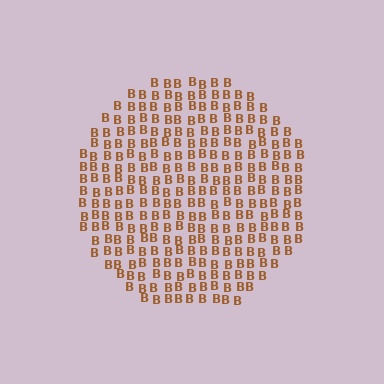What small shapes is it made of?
It is made of small letter B's.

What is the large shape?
The large shape is a circle.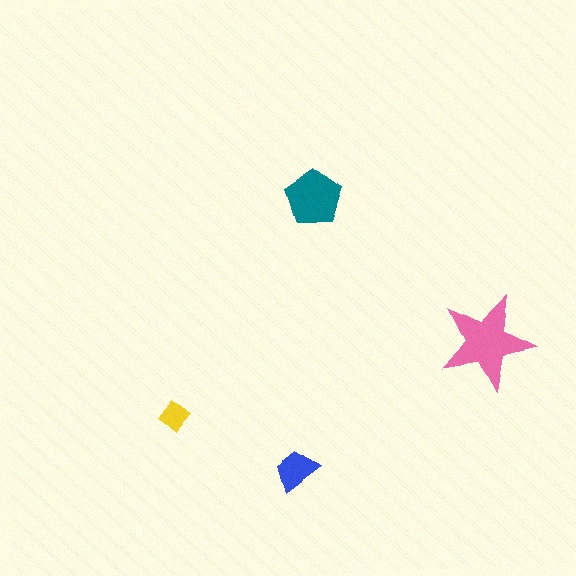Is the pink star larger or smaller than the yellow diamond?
Larger.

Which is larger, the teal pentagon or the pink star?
The pink star.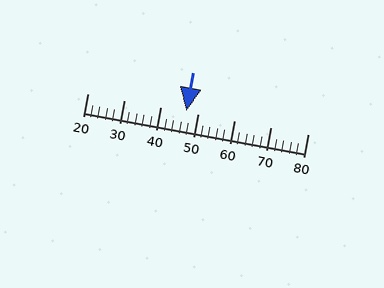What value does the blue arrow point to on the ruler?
The blue arrow points to approximately 47.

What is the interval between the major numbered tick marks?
The major tick marks are spaced 10 units apart.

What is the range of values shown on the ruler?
The ruler shows values from 20 to 80.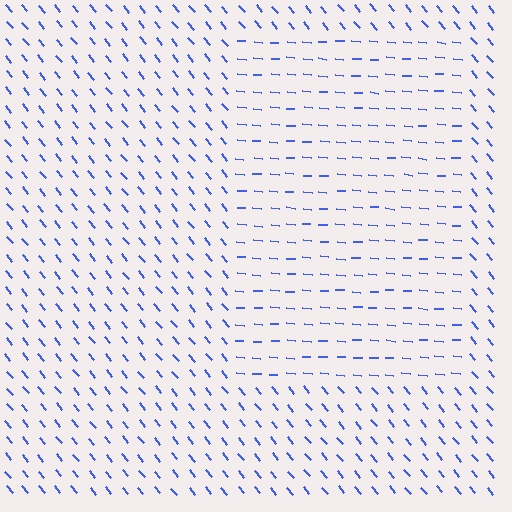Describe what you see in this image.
The image is filled with small blue line segments. A rectangle region in the image has lines oriented differently from the surrounding lines, creating a visible texture boundary.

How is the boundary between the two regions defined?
The boundary is defined purely by a change in line orientation (approximately 45 degrees difference). All lines are the same color and thickness.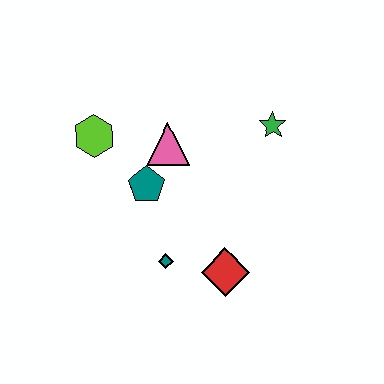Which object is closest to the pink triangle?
The teal pentagon is closest to the pink triangle.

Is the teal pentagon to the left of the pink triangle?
Yes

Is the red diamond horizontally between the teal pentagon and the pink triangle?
No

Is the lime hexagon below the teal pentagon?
No